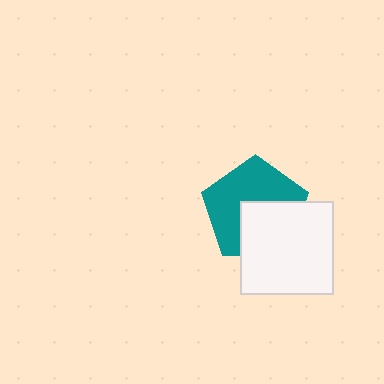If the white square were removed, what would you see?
You would see the complete teal pentagon.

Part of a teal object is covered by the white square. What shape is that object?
It is a pentagon.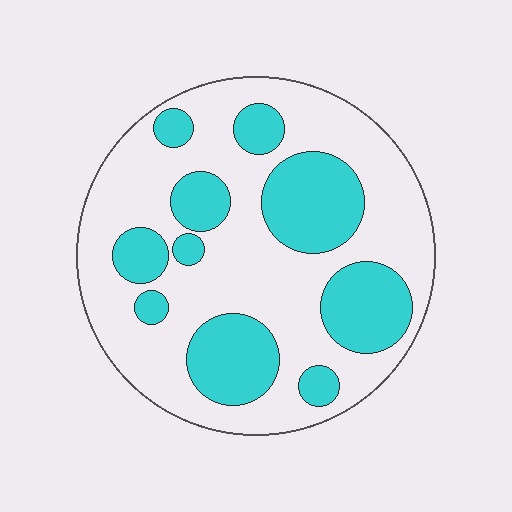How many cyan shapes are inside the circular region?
10.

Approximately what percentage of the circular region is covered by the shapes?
Approximately 35%.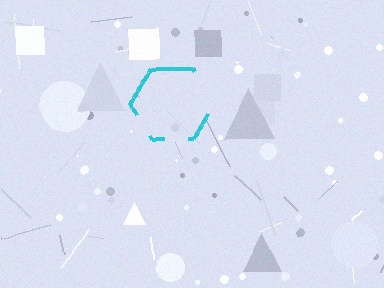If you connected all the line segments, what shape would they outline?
They would outline a hexagon.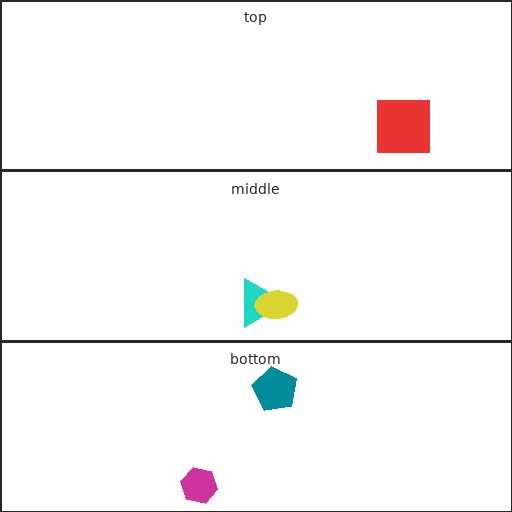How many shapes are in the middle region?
2.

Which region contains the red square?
The top region.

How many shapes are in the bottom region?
2.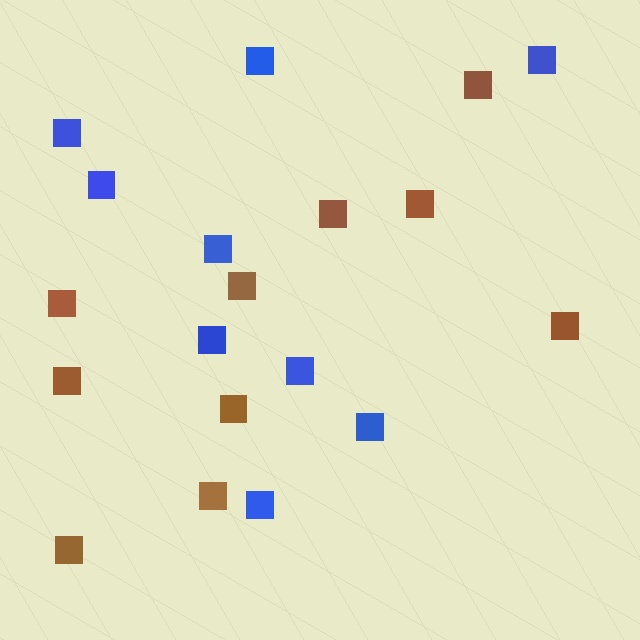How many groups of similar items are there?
There are 2 groups: one group of brown squares (10) and one group of blue squares (9).